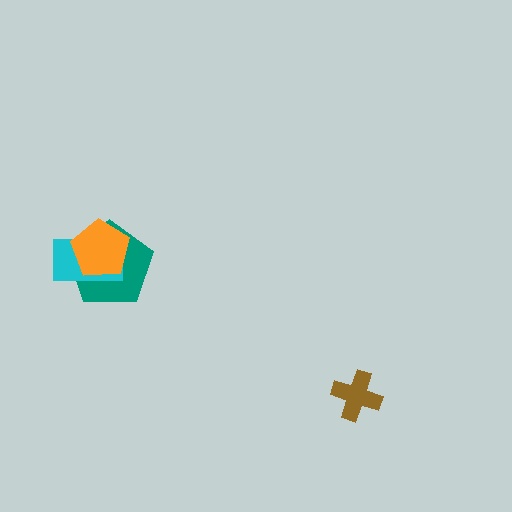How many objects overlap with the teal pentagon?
2 objects overlap with the teal pentagon.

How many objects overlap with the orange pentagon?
2 objects overlap with the orange pentagon.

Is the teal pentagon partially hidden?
Yes, it is partially covered by another shape.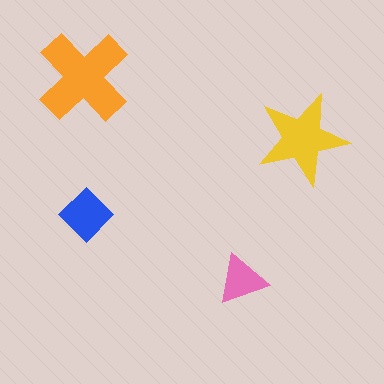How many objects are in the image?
There are 4 objects in the image.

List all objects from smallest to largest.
The pink triangle, the blue diamond, the yellow star, the orange cross.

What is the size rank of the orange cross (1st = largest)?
1st.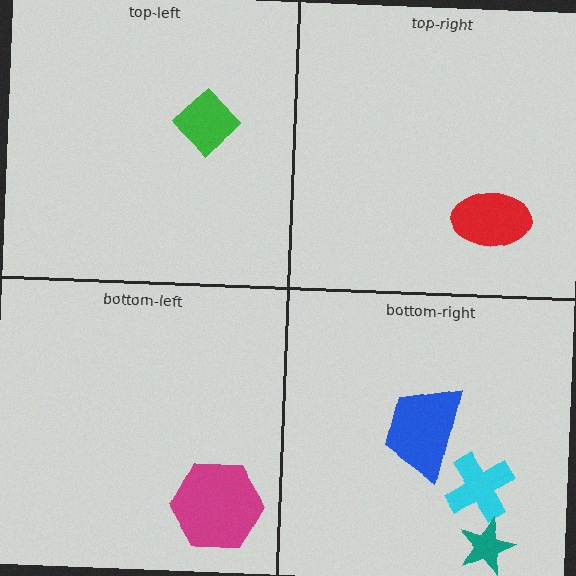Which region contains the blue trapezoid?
The bottom-right region.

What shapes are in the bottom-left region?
The magenta hexagon.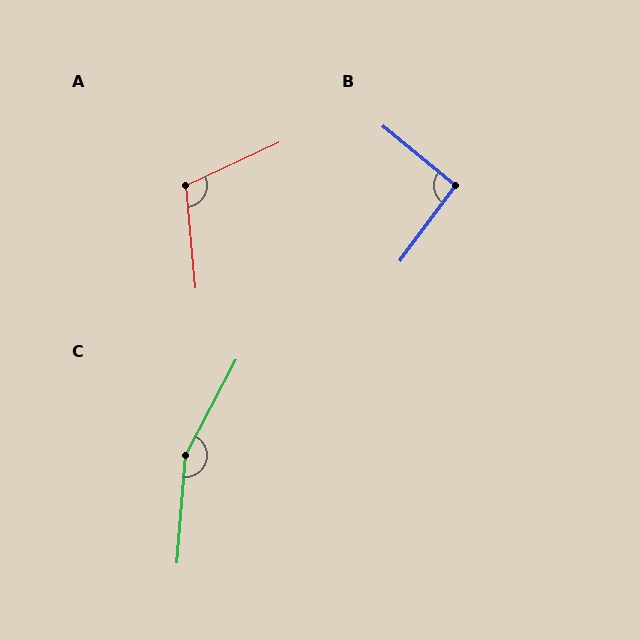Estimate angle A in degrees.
Approximately 109 degrees.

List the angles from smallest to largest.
B (93°), A (109°), C (156°).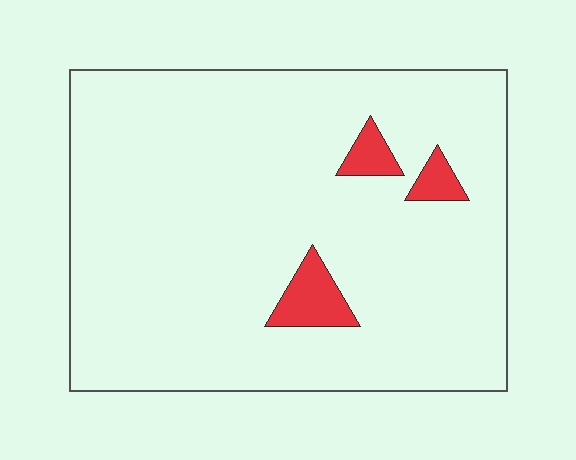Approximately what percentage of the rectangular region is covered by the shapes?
Approximately 5%.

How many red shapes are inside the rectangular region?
3.